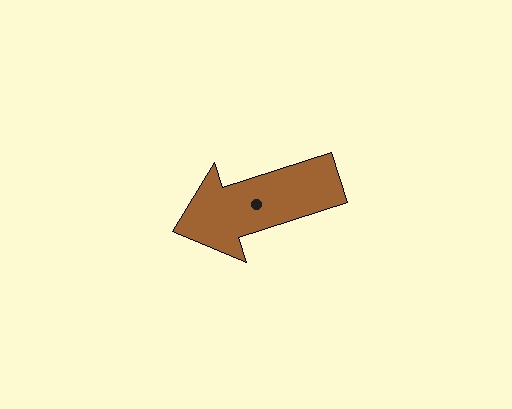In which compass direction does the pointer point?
West.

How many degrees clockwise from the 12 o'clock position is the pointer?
Approximately 252 degrees.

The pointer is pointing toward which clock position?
Roughly 8 o'clock.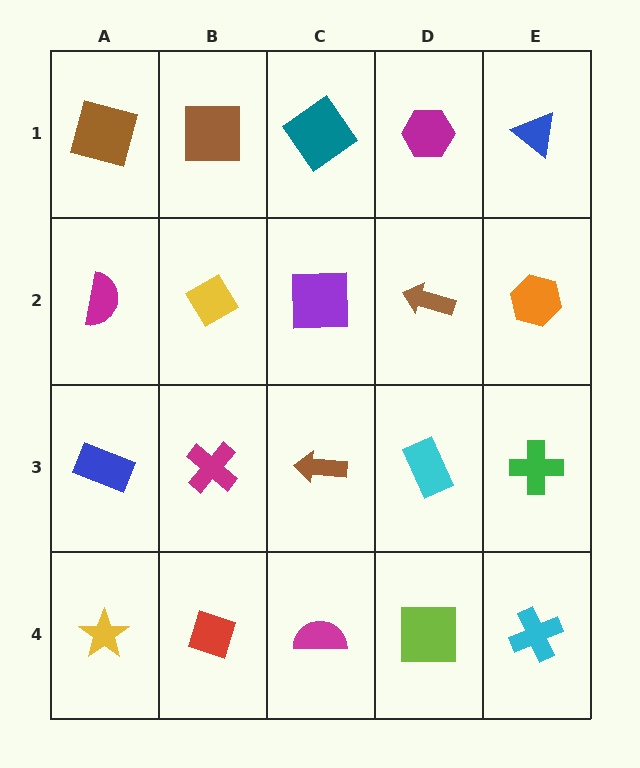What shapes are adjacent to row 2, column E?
A blue triangle (row 1, column E), a green cross (row 3, column E), a brown arrow (row 2, column D).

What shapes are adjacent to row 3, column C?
A purple square (row 2, column C), a magenta semicircle (row 4, column C), a magenta cross (row 3, column B), a cyan rectangle (row 3, column D).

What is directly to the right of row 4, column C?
A lime square.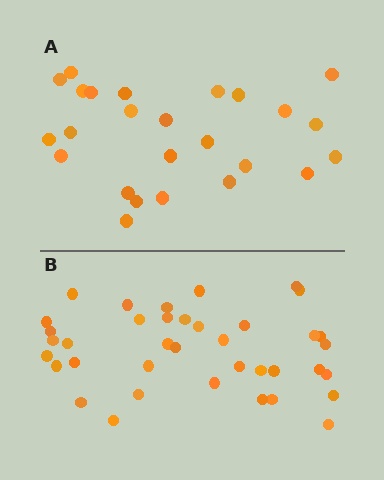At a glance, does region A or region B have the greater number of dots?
Region B (the bottom region) has more dots.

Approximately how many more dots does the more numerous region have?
Region B has approximately 15 more dots than region A.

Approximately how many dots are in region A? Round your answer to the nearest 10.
About 20 dots. (The exact count is 25, which rounds to 20.)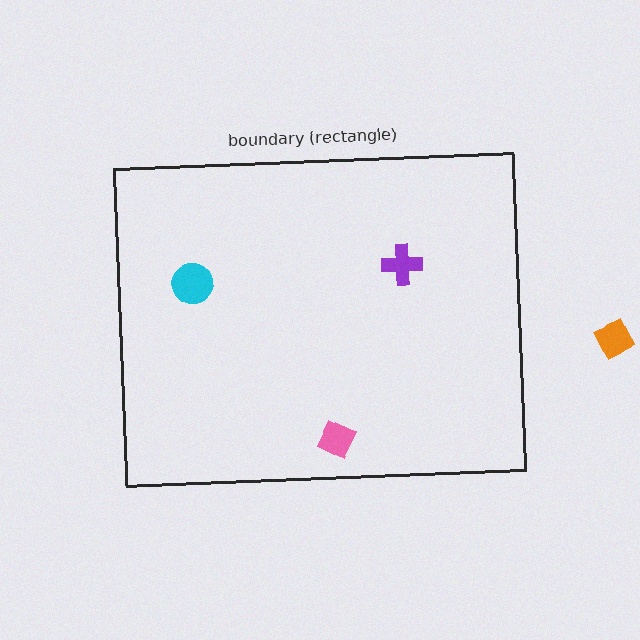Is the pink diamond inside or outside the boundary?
Inside.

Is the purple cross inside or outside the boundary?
Inside.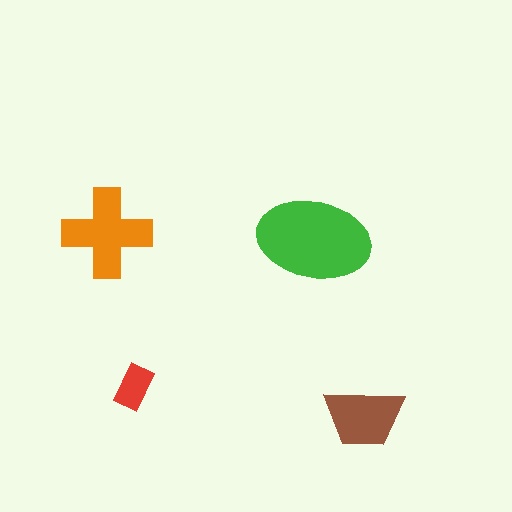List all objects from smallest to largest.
The red rectangle, the brown trapezoid, the orange cross, the green ellipse.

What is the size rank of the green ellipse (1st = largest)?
1st.